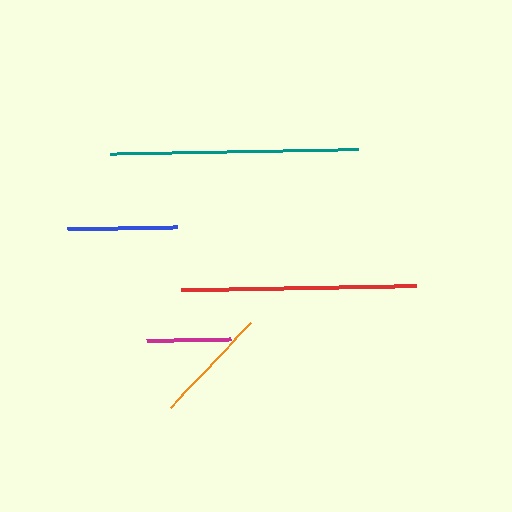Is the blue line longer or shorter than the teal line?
The teal line is longer than the blue line.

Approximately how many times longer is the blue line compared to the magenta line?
The blue line is approximately 1.3 times the length of the magenta line.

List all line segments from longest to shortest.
From longest to shortest: teal, red, orange, blue, magenta.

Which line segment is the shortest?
The magenta line is the shortest at approximately 84 pixels.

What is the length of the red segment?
The red segment is approximately 235 pixels long.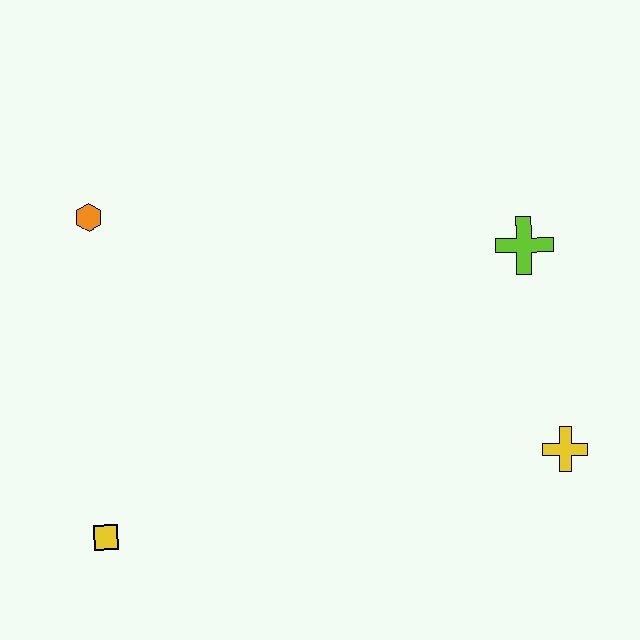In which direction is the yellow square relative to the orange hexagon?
The yellow square is below the orange hexagon.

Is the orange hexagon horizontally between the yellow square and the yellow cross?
No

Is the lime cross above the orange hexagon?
No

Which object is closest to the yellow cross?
The lime cross is closest to the yellow cross.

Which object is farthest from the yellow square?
The lime cross is farthest from the yellow square.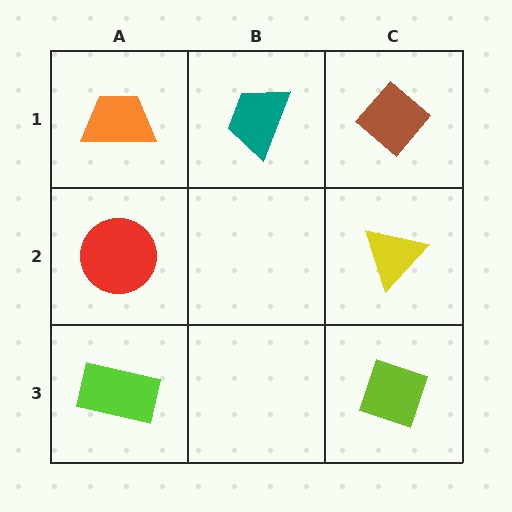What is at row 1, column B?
A teal trapezoid.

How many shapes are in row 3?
2 shapes.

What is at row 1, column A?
An orange trapezoid.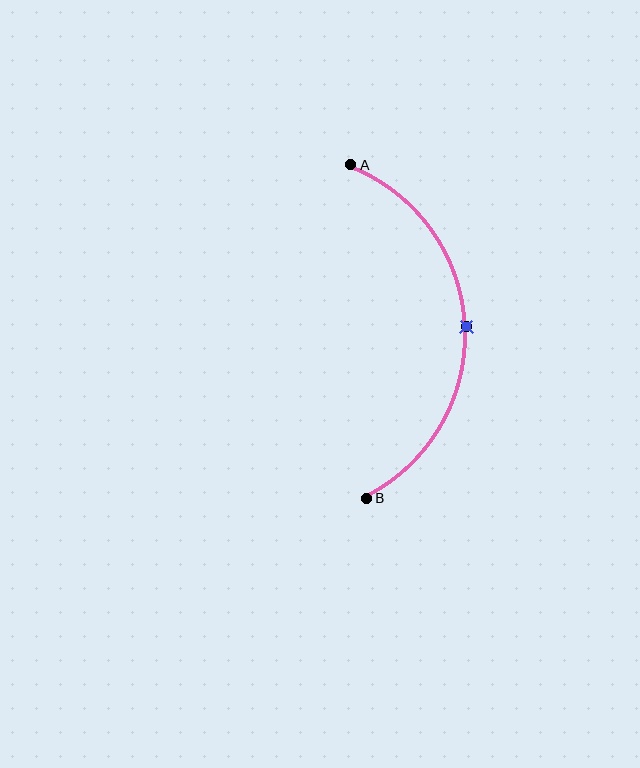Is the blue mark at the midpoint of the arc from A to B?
Yes. The blue mark lies on the arc at equal arc-length from both A and B — it is the arc midpoint.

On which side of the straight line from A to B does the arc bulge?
The arc bulges to the right of the straight line connecting A and B.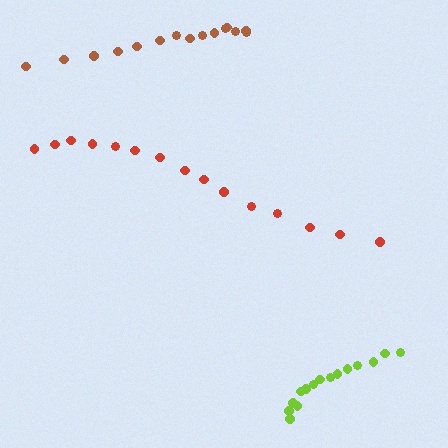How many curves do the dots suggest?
There are 3 distinct paths.